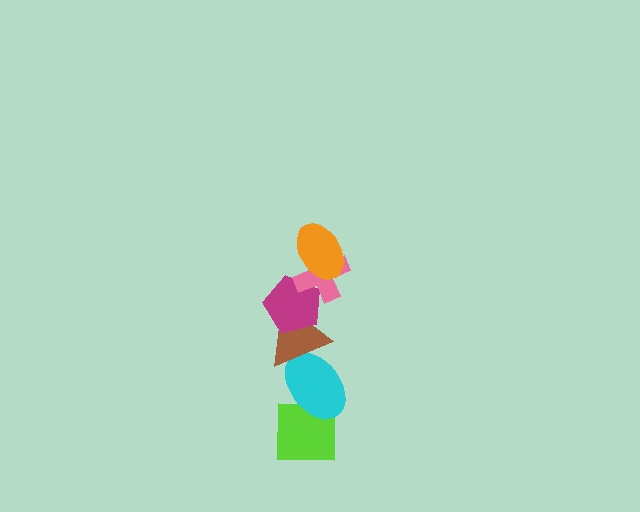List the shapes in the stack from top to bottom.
From top to bottom: the orange ellipse, the pink cross, the magenta pentagon, the brown triangle, the cyan ellipse, the lime square.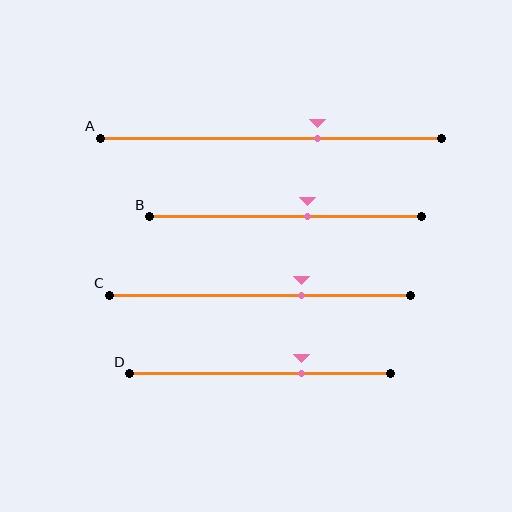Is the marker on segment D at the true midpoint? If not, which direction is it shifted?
No, the marker on segment D is shifted to the right by about 16% of the segment length.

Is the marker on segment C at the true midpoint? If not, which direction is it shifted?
No, the marker on segment C is shifted to the right by about 14% of the segment length.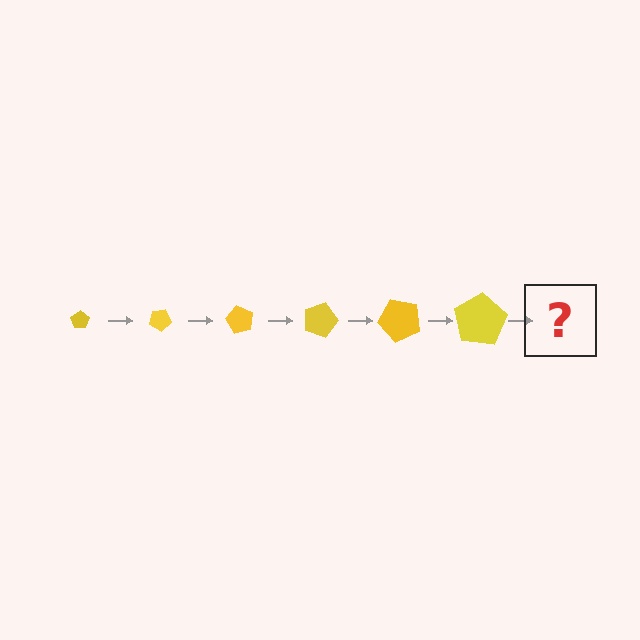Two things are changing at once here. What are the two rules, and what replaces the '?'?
The two rules are that the pentagon grows larger each step and it rotates 30 degrees each step. The '?' should be a pentagon, larger than the previous one and rotated 180 degrees from the start.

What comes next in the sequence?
The next element should be a pentagon, larger than the previous one and rotated 180 degrees from the start.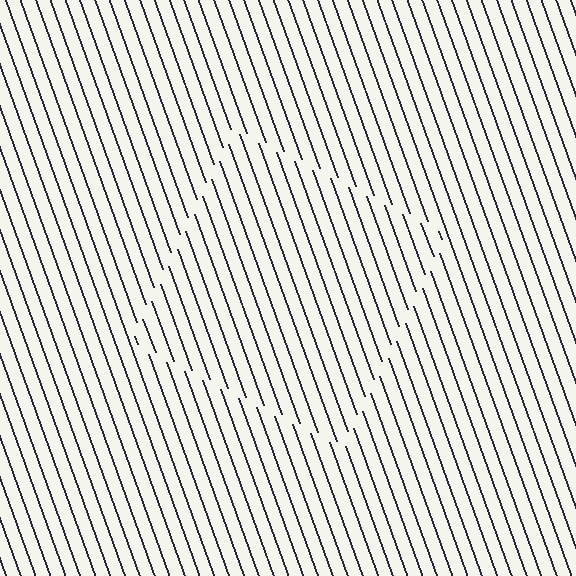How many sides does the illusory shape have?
4 sides — the line-ends trace a square.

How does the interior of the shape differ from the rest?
The interior of the shape contains the same grating, shifted by half a period — the contour is defined by the phase discontinuity where line-ends from the inner and outer gratings abut.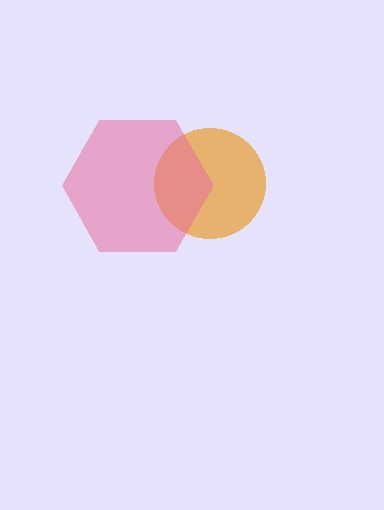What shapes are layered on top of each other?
The layered shapes are: an orange circle, a pink hexagon.